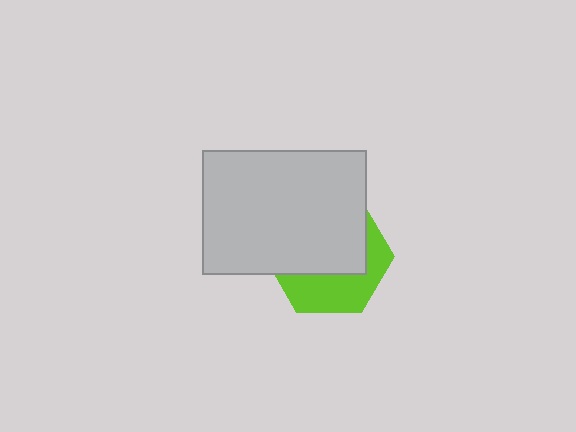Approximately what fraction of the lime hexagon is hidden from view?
Roughly 61% of the lime hexagon is hidden behind the light gray rectangle.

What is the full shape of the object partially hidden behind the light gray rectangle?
The partially hidden object is a lime hexagon.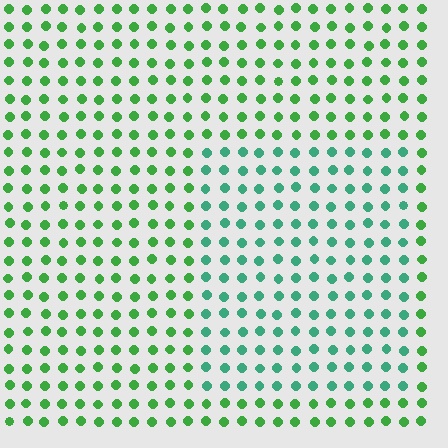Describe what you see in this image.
The image is filled with small green elements in a uniform arrangement. A rectangle-shaped region is visible where the elements are tinted to a slightly different hue, forming a subtle color boundary.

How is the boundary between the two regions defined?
The boundary is defined purely by a slight shift in hue (about 35 degrees). Spacing, size, and orientation are identical on both sides.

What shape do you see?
I see a rectangle.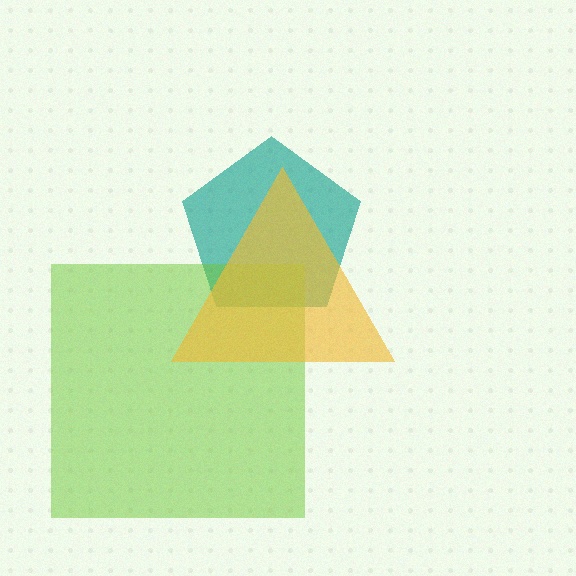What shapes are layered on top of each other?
The layered shapes are: a teal pentagon, a lime square, a yellow triangle.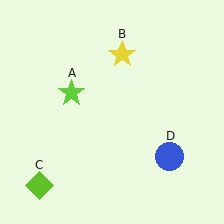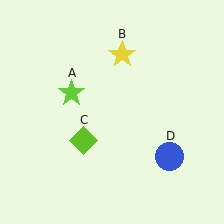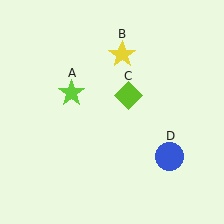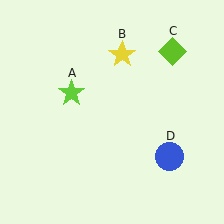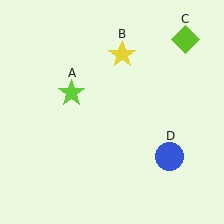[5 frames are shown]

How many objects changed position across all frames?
1 object changed position: lime diamond (object C).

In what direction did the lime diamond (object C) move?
The lime diamond (object C) moved up and to the right.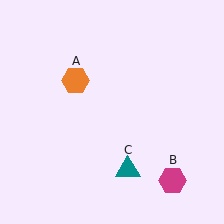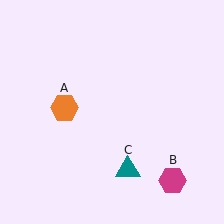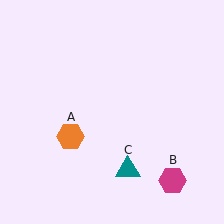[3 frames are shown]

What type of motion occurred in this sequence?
The orange hexagon (object A) rotated counterclockwise around the center of the scene.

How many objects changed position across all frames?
1 object changed position: orange hexagon (object A).